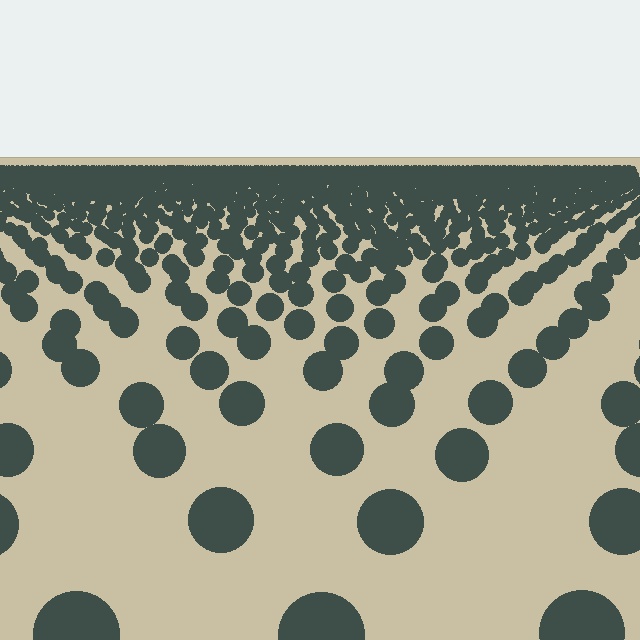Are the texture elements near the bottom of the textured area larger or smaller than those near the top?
Larger. Near the bottom, elements are closer to the viewer and appear at a bigger on-screen size.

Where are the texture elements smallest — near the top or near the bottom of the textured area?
Near the top.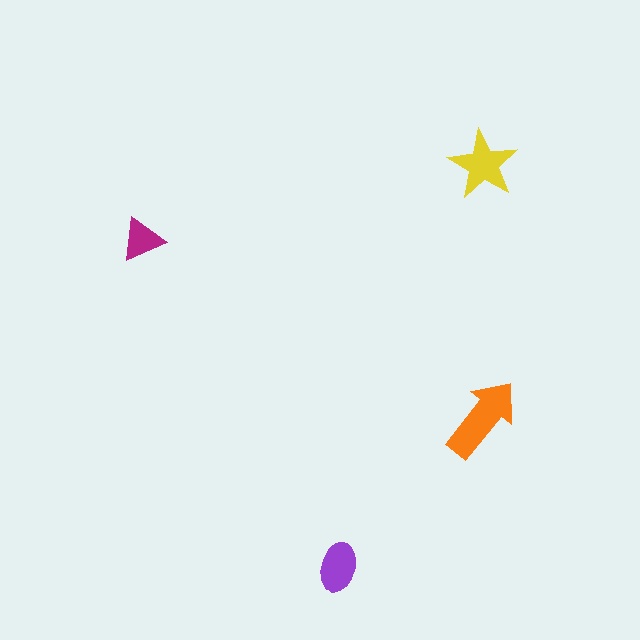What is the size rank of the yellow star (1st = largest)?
2nd.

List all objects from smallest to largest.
The magenta triangle, the purple ellipse, the yellow star, the orange arrow.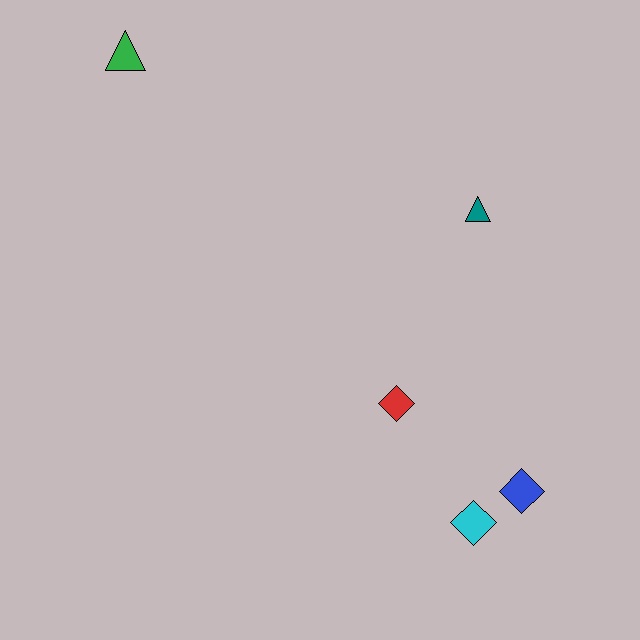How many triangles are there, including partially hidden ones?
There are 2 triangles.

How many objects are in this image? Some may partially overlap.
There are 5 objects.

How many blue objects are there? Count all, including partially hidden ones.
There is 1 blue object.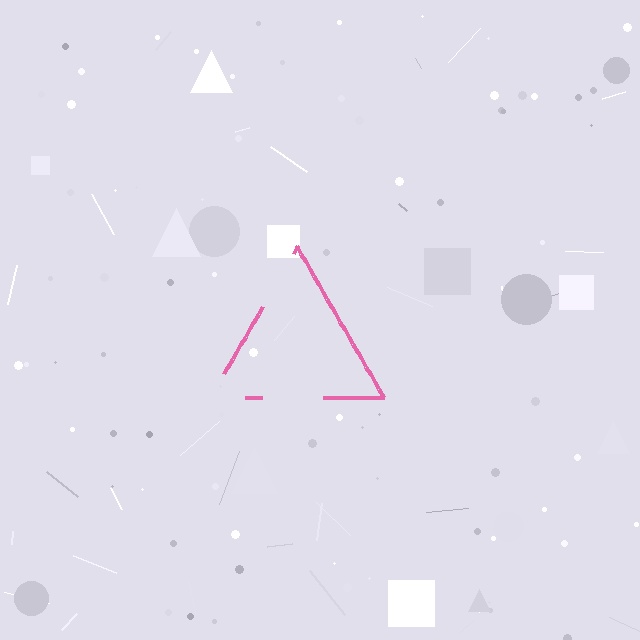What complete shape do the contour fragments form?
The contour fragments form a triangle.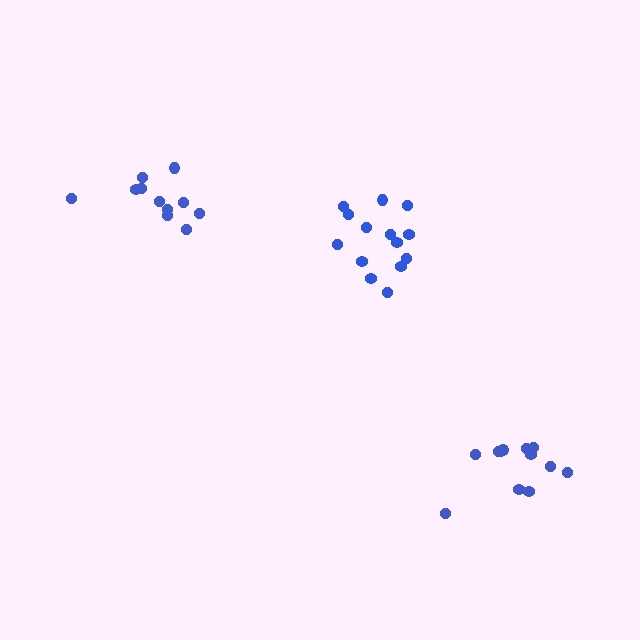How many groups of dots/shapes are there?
There are 3 groups.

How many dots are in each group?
Group 1: 12 dots, Group 2: 14 dots, Group 3: 11 dots (37 total).